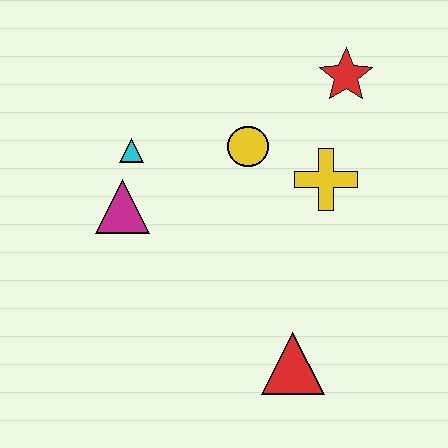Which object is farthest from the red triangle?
The red star is farthest from the red triangle.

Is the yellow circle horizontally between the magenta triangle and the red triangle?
Yes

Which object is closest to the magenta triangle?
The cyan triangle is closest to the magenta triangle.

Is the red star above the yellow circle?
Yes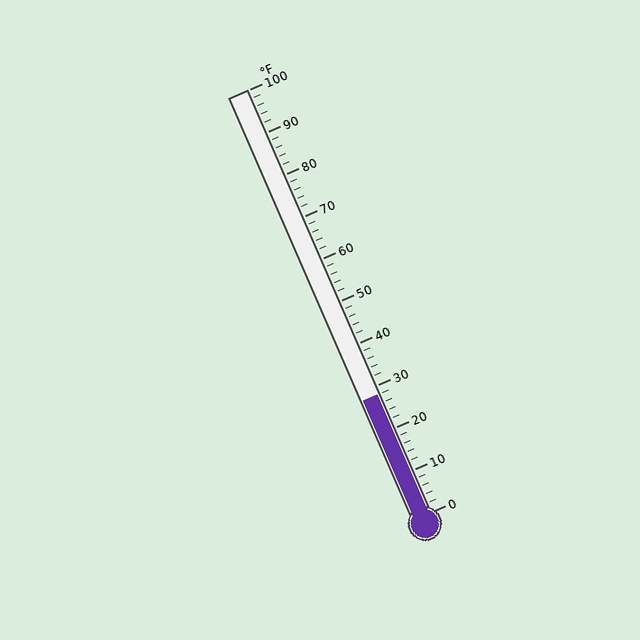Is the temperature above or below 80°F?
The temperature is below 80°F.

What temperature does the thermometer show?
The thermometer shows approximately 28°F.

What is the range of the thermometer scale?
The thermometer scale ranges from 0°F to 100°F.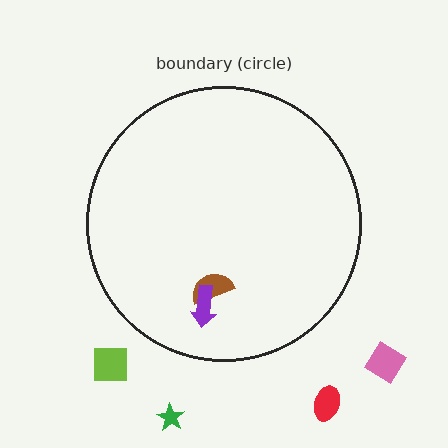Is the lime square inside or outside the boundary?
Outside.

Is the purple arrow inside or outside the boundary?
Inside.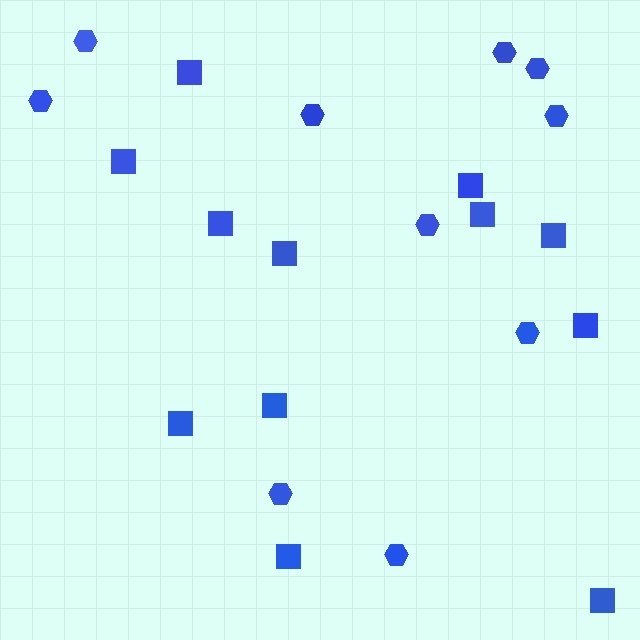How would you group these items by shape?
There are 2 groups: one group of hexagons (10) and one group of squares (12).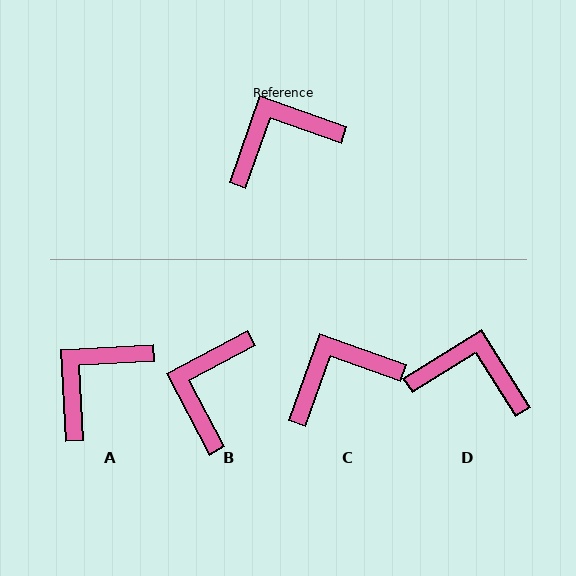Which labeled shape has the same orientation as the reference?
C.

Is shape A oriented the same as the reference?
No, it is off by about 23 degrees.